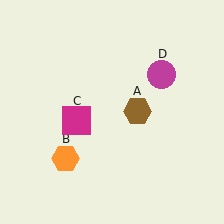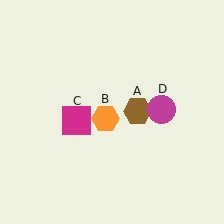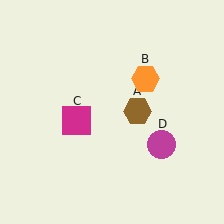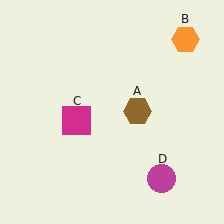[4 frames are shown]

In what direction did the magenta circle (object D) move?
The magenta circle (object D) moved down.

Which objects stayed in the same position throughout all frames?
Brown hexagon (object A) and magenta square (object C) remained stationary.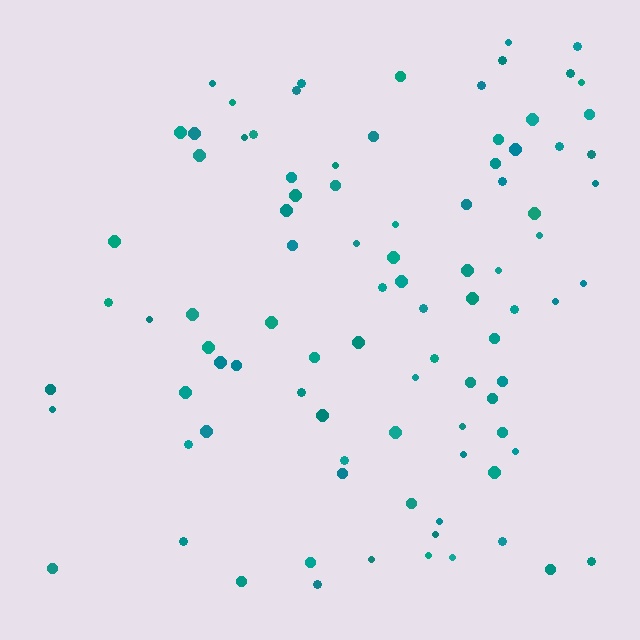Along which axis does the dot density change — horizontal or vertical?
Horizontal.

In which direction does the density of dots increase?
From left to right, with the right side densest.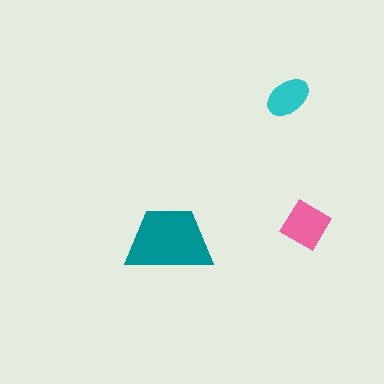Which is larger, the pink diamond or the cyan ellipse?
The pink diamond.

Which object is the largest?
The teal trapezoid.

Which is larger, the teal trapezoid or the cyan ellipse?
The teal trapezoid.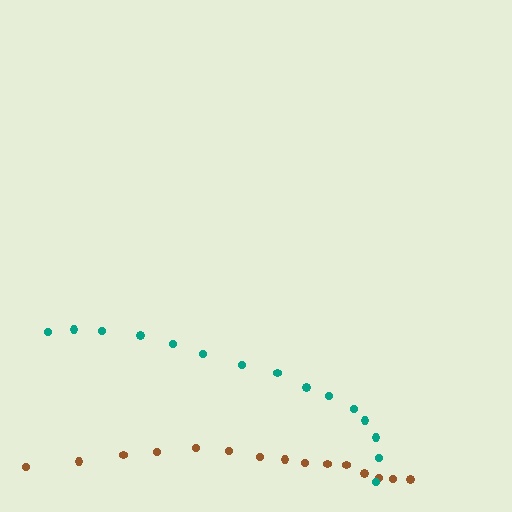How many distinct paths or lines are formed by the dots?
There are 2 distinct paths.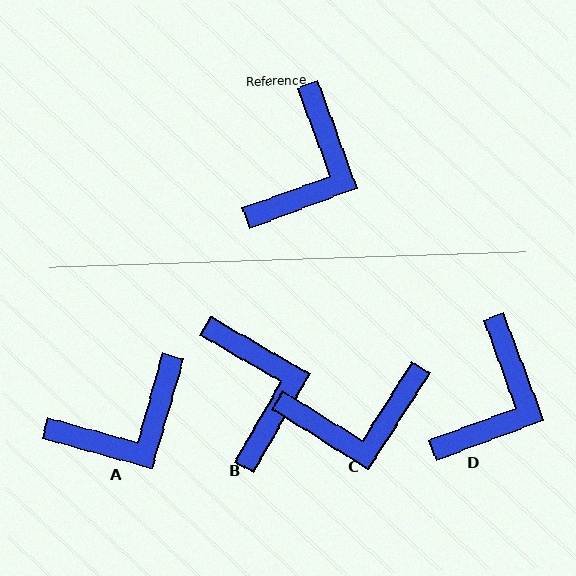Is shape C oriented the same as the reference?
No, it is off by about 53 degrees.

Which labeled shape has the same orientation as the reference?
D.